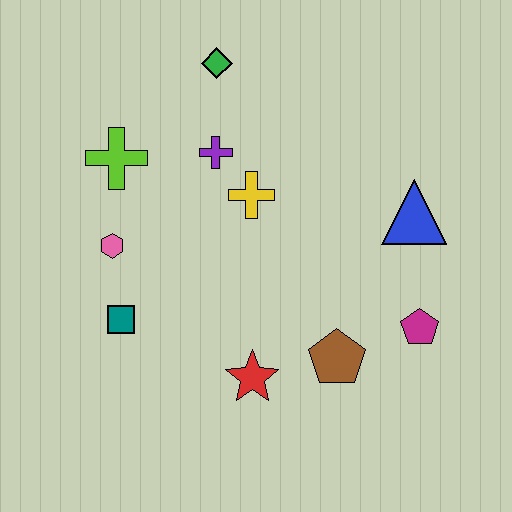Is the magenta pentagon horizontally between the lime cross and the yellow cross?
No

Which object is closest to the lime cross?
The pink hexagon is closest to the lime cross.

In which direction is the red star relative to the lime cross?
The red star is below the lime cross.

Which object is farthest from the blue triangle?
The teal square is farthest from the blue triangle.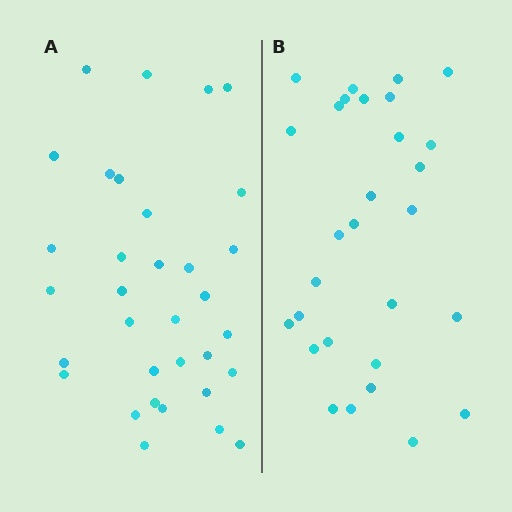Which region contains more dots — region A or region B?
Region A (the left region) has more dots.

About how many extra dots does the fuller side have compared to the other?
Region A has about 4 more dots than region B.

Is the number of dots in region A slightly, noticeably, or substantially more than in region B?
Region A has only slightly more — the two regions are fairly close. The ratio is roughly 1.1 to 1.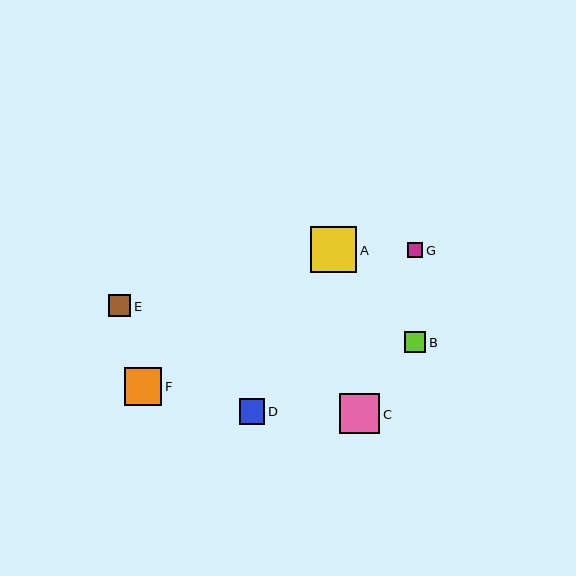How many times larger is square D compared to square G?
Square D is approximately 1.7 times the size of square G.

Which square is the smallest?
Square G is the smallest with a size of approximately 15 pixels.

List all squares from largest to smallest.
From largest to smallest: A, C, F, D, E, B, G.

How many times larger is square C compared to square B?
Square C is approximately 1.9 times the size of square B.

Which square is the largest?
Square A is the largest with a size of approximately 46 pixels.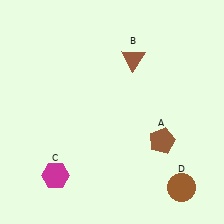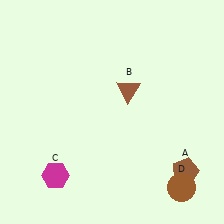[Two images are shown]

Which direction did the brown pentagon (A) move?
The brown pentagon (A) moved down.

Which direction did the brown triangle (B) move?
The brown triangle (B) moved down.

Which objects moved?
The objects that moved are: the brown pentagon (A), the brown triangle (B).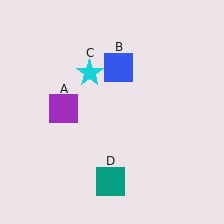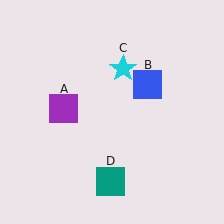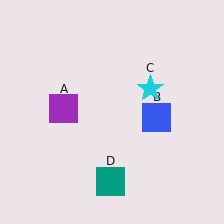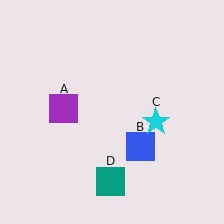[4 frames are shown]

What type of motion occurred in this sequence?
The blue square (object B), cyan star (object C) rotated clockwise around the center of the scene.